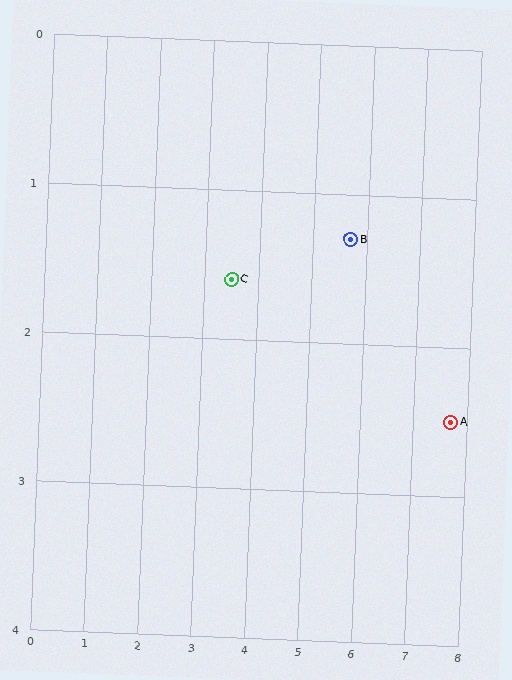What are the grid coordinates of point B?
Point B is at approximately (5.7, 1.3).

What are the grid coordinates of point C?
Point C is at approximately (3.5, 1.6).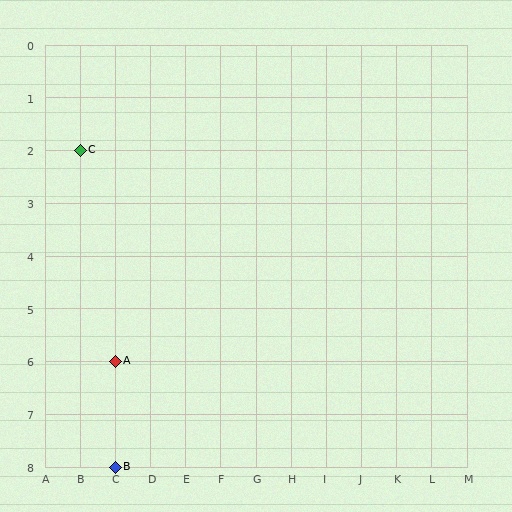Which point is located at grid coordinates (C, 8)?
Point B is at (C, 8).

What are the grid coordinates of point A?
Point A is at grid coordinates (C, 6).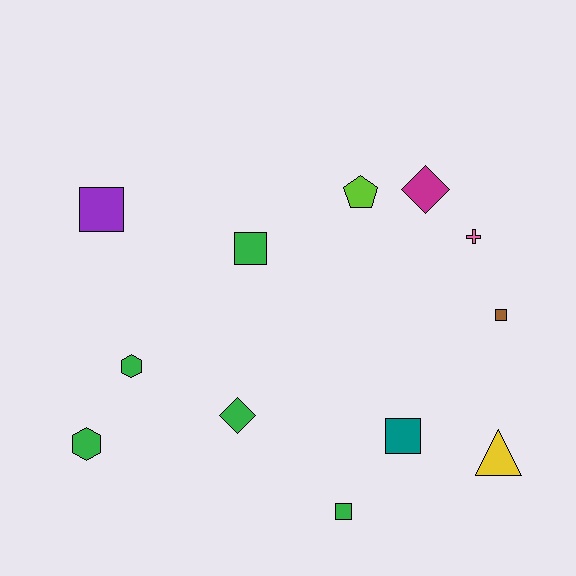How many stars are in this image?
There are no stars.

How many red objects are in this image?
There are no red objects.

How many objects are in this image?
There are 12 objects.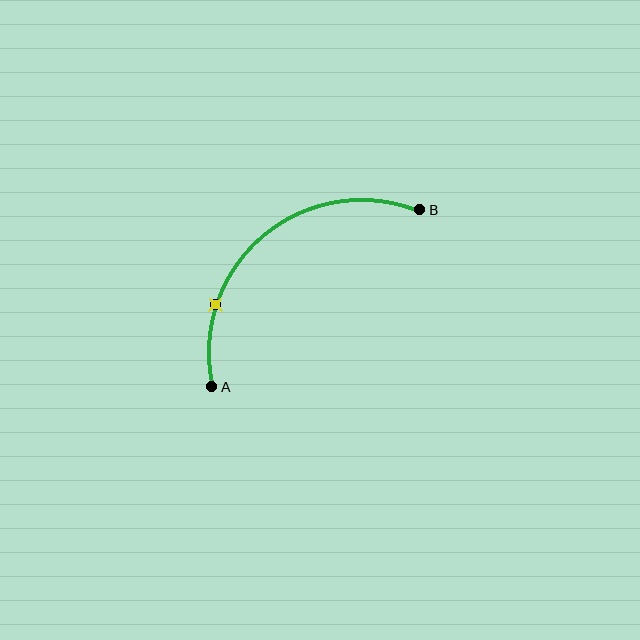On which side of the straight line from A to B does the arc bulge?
The arc bulges above and to the left of the straight line connecting A and B.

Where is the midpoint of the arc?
The arc midpoint is the point on the curve farthest from the straight line joining A and B. It sits above and to the left of that line.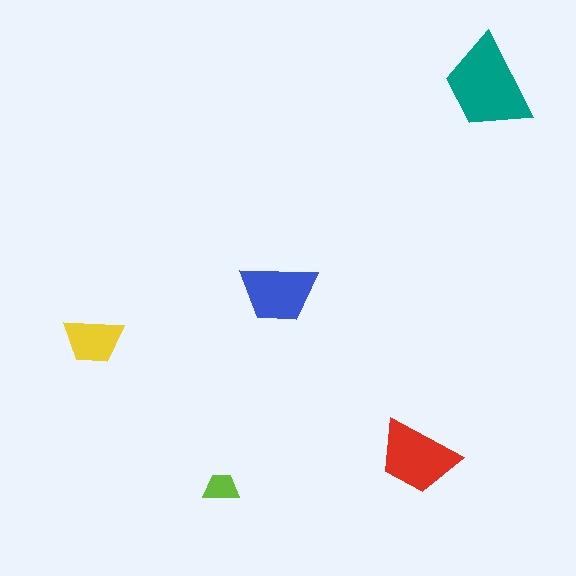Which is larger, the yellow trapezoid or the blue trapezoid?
The blue one.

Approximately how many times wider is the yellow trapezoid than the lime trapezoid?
About 1.5 times wider.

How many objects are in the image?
There are 5 objects in the image.